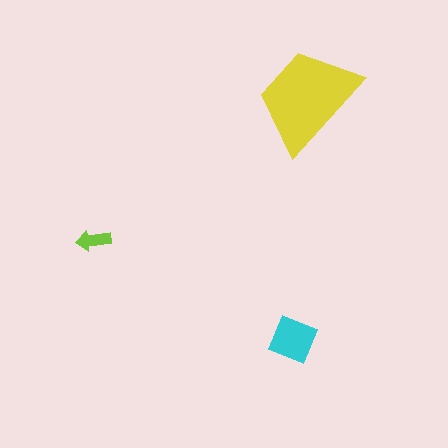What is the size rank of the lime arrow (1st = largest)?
3rd.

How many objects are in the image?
There are 3 objects in the image.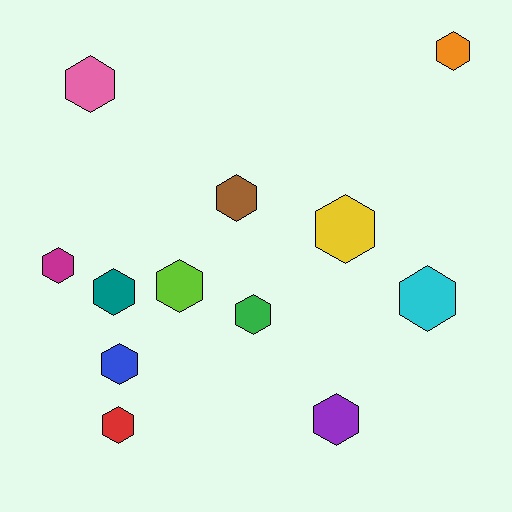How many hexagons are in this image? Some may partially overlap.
There are 12 hexagons.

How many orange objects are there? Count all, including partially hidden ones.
There is 1 orange object.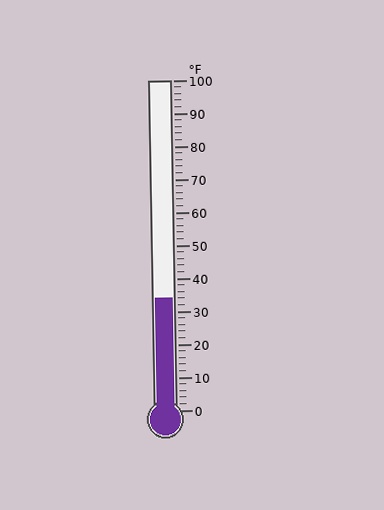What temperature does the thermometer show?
The thermometer shows approximately 34°F.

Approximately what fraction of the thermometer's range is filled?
The thermometer is filled to approximately 35% of its range.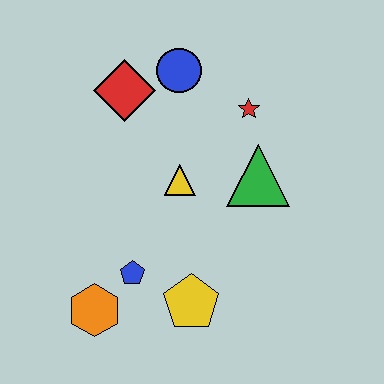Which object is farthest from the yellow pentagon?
The blue circle is farthest from the yellow pentagon.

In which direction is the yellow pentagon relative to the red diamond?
The yellow pentagon is below the red diamond.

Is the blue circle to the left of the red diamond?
No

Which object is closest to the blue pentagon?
The orange hexagon is closest to the blue pentagon.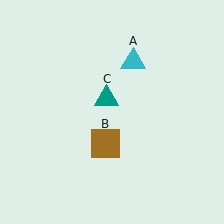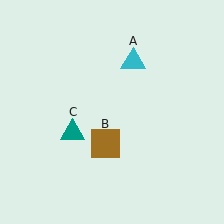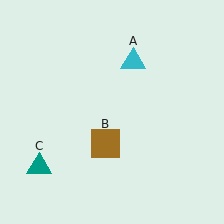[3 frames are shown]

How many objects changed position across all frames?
1 object changed position: teal triangle (object C).